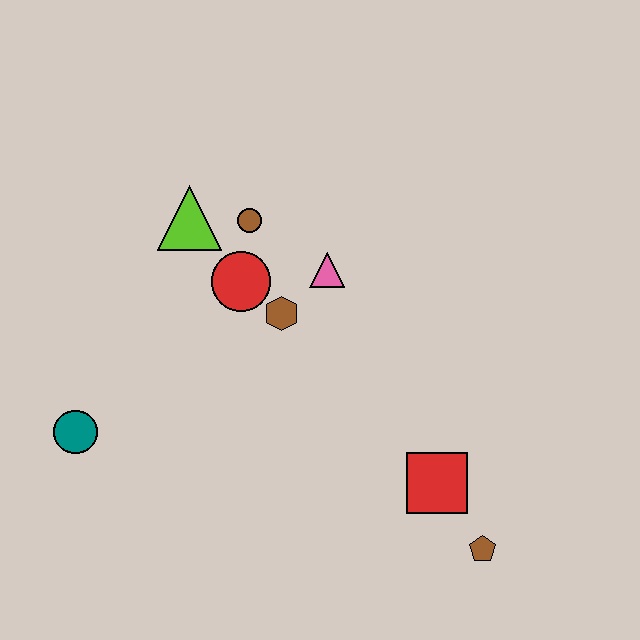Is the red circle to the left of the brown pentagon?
Yes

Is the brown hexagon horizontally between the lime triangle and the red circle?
No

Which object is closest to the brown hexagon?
The red circle is closest to the brown hexagon.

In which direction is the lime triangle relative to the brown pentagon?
The lime triangle is above the brown pentagon.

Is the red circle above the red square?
Yes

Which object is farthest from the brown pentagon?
The lime triangle is farthest from the brown pentagon.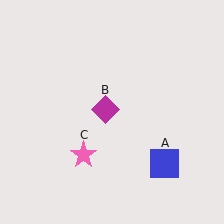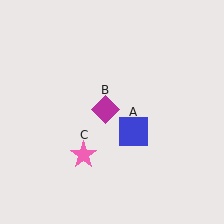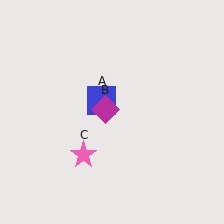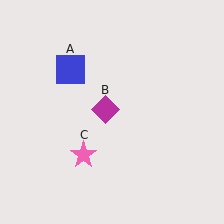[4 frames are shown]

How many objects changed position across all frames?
1 object changed position: blue square (object A).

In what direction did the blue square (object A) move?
The blue square (object A) moved up and to the left.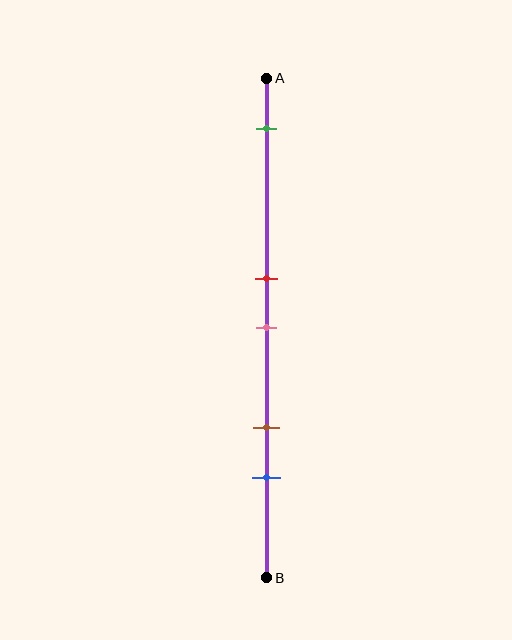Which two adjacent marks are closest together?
The red and pink marks are the closest adjacent pair.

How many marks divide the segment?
There are 5 marks dividing the segment.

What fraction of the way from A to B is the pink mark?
The pink mark is approximately 50% (0.5) of the way from A to B.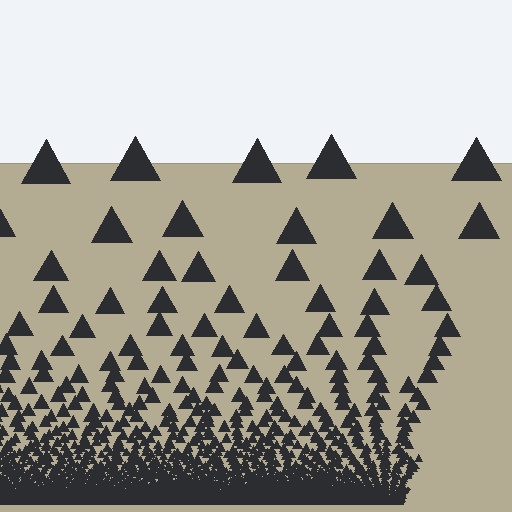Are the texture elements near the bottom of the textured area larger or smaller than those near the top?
Smaller. The gradient is inverted — elements near the bottom are smaller and denser.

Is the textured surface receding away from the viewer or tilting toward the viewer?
The surface appears to tilt toward the viewer. Texture elements get larger and sparser toward the top.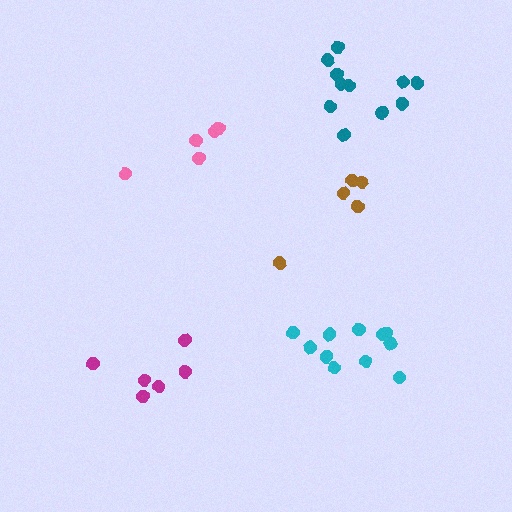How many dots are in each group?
Group 1: 11 dots, Group 2: 6 dots, Group 3: 5 dots, Group 4: 5 dots, Group 5: 11 dots (38 total).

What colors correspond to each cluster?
The clusters are colored: teal, magenta, brown, pink, cyan.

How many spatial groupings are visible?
There are 5 spatial groupings.